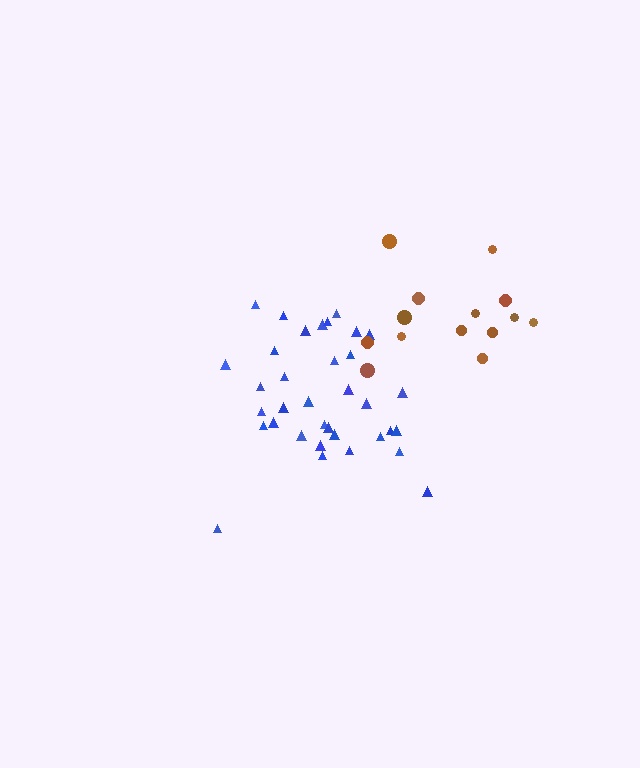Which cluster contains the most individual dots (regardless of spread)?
Blue (35).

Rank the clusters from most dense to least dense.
blue, brown.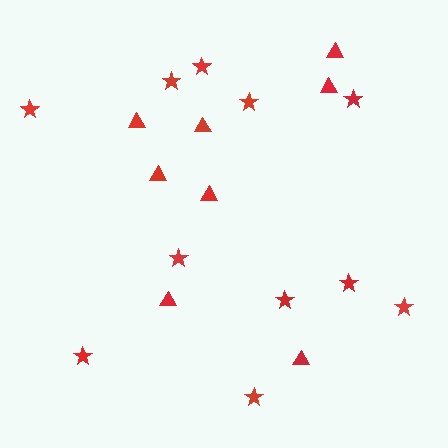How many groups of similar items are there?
There are 2 groups: one group of triangles (8) and one group of stars (11).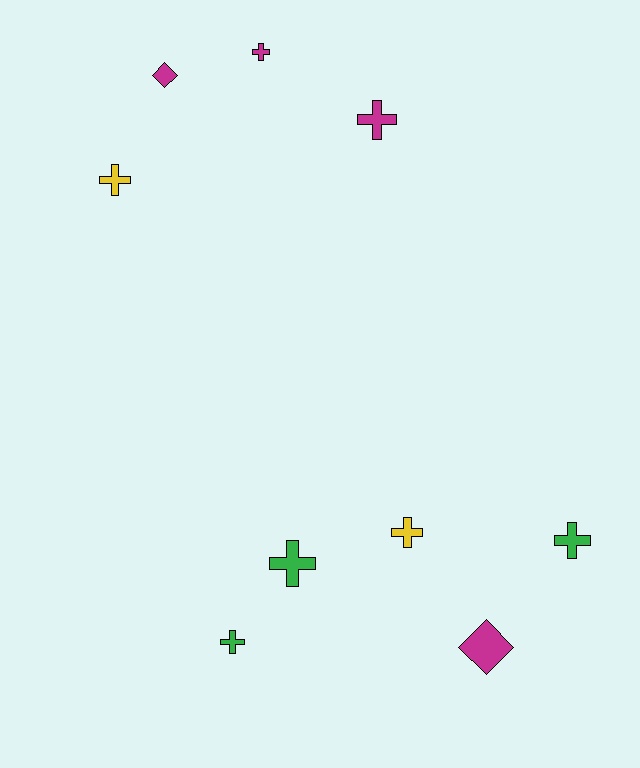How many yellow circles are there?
There are no yellow circles.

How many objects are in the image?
There are 9 objects.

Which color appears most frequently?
Magenta, with 4 objects.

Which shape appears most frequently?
Cross, with 7 objects.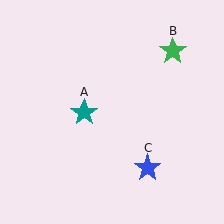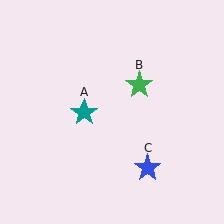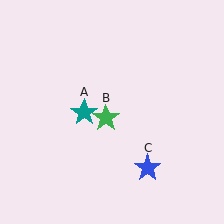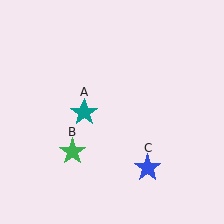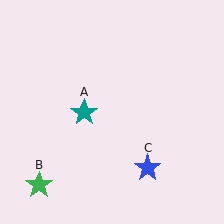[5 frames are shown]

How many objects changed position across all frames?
1 object changed position: green star (object B).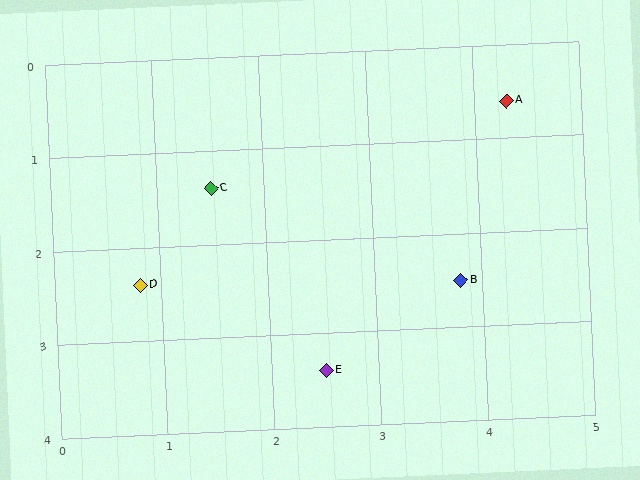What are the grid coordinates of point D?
Point D is at approximately (0.8, 2.4).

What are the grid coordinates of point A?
Point A is at approximately (4.3, 0.6).